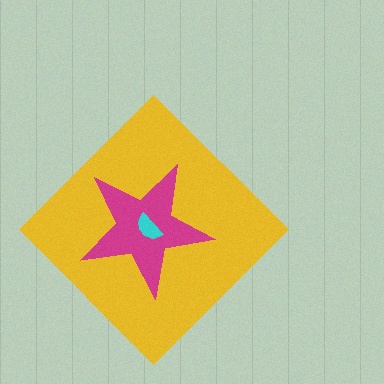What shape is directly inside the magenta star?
The cyan semicircle.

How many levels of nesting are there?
3.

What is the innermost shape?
The cyan semicircle.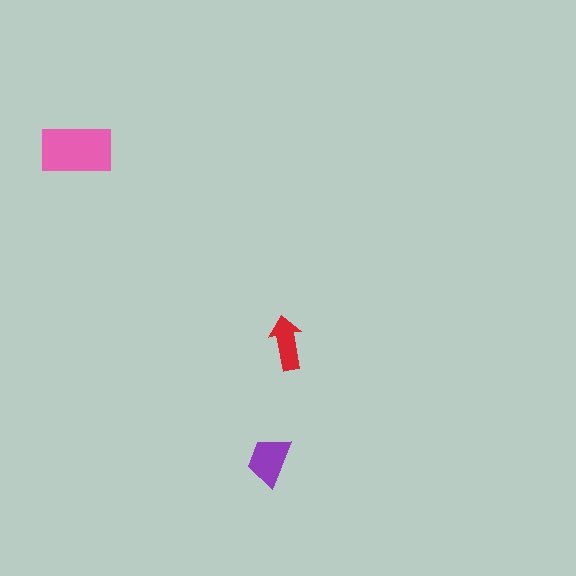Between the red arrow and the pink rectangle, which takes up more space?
The pink rectangle.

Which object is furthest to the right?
The red arrow is rightmost.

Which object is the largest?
The pink rectangle.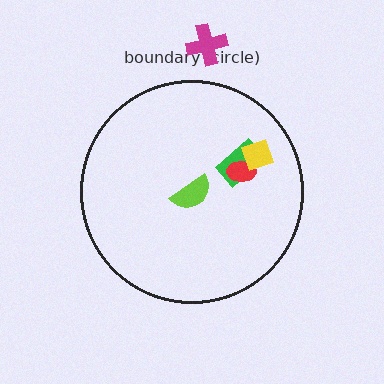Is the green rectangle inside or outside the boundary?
Inside.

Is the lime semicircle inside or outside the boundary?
Inside.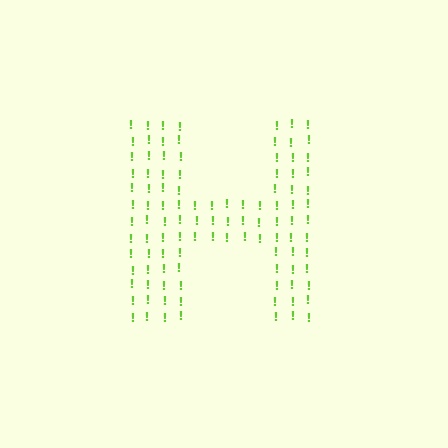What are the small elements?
The small elements are exclamation marks.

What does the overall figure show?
The overall figure shows the letter H.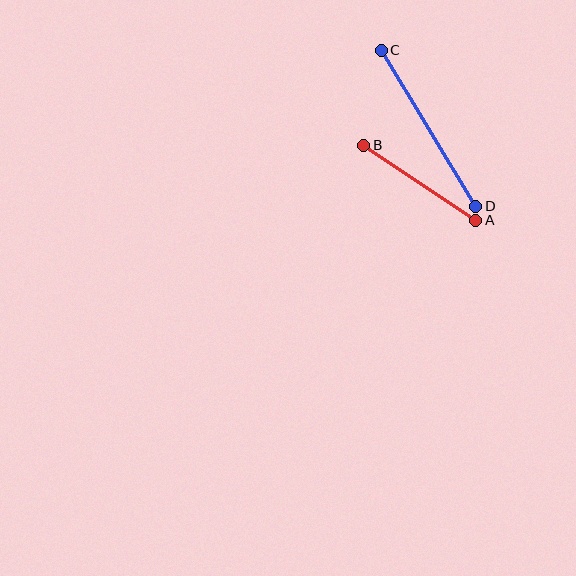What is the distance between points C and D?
The distance is approximately 183 pixels.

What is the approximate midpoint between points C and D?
The midpoint is at approximately (429, 128) pixels.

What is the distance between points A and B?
The distance is approximately 135 pixels.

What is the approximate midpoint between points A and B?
The midpoint is at approximately (420, 183) pixels.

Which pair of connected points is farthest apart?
Points C and D are farthest apart.